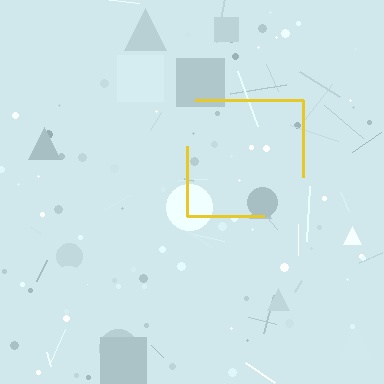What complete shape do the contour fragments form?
The contour fragments form a square.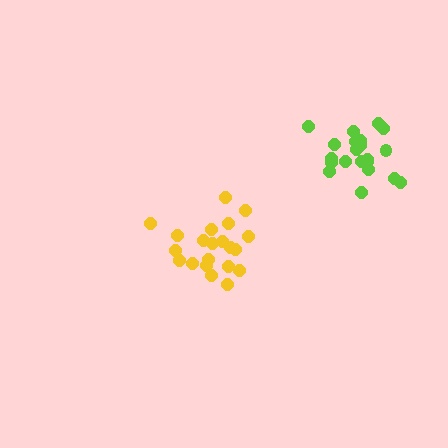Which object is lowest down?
The yellow cluster is bottommost.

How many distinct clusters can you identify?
There are 2 distinct clusters.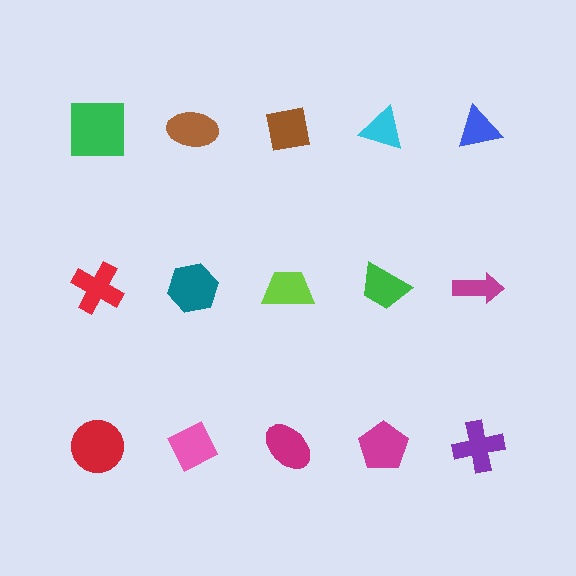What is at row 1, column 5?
A blue triangle.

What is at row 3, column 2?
A pink diamond.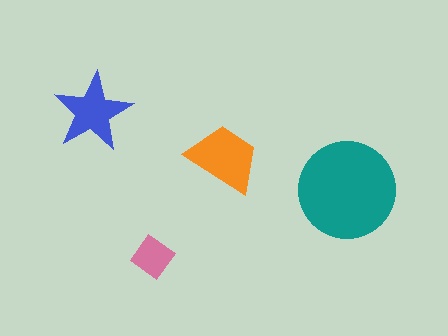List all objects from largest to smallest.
The teal circle, the orange trapezoid, the blue star, the pink diamond.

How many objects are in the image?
There are 4 objects in the image.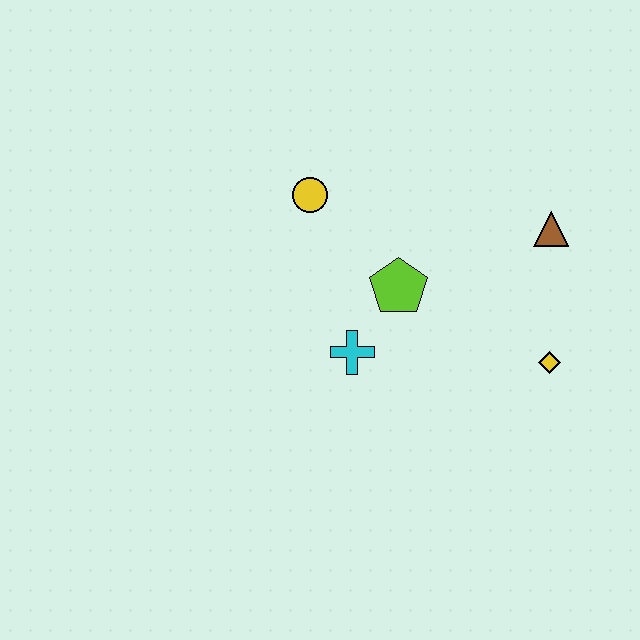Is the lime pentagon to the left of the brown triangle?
Yes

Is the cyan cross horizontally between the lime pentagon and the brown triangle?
No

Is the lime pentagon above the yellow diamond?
Yes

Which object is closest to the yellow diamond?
The brown triangle is closest to the yellow diamond.